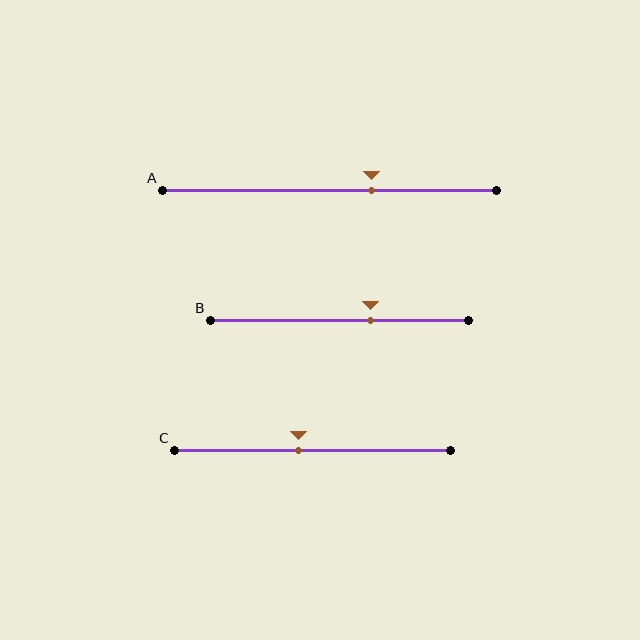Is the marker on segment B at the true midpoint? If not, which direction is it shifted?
No, the marker on segment B is shifted to the right by about 12% of the segment length.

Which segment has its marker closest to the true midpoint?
Segment C has its marker closest to the true midpoint.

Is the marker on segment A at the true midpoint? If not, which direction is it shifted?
No, the marker on segment A is shifted to the right by about 13% of the segment length.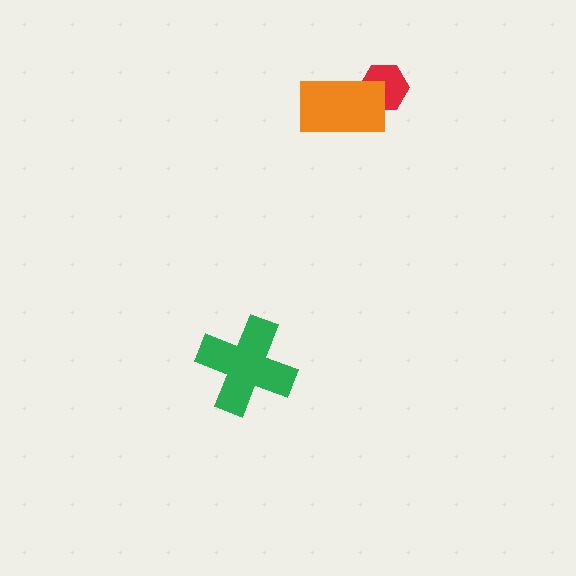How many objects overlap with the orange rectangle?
1 object overlaps with the orange rectangle.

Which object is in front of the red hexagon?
The orange rectangle is in front of the red hexagon.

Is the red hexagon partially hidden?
Yes, it is partially covered by another shape.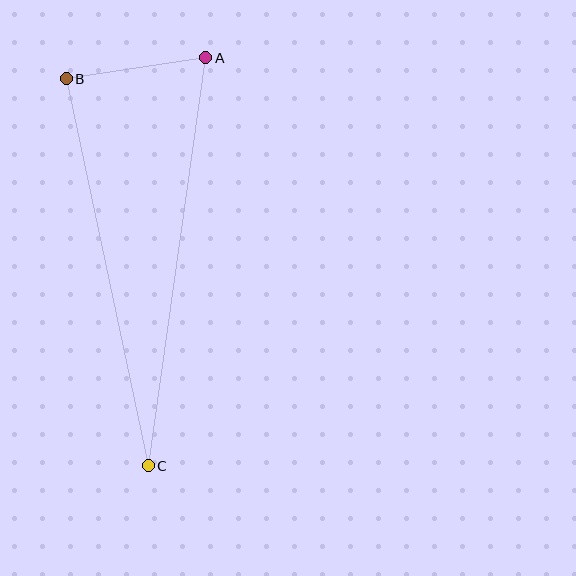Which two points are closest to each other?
Points A and B are closest to each other.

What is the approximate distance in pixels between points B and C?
The distance between B and C is approximately 396 pixels.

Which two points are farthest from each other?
Points A and C are farthest from each other.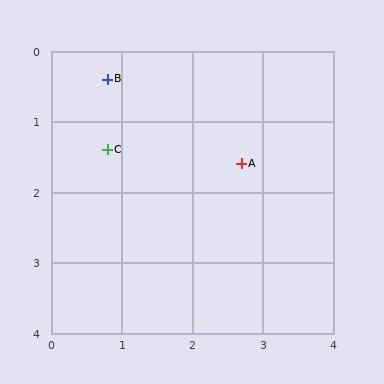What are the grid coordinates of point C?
Point C is at approximately (0.8, 1.4).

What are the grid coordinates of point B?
Point B is at approximately (0.8, 0.4).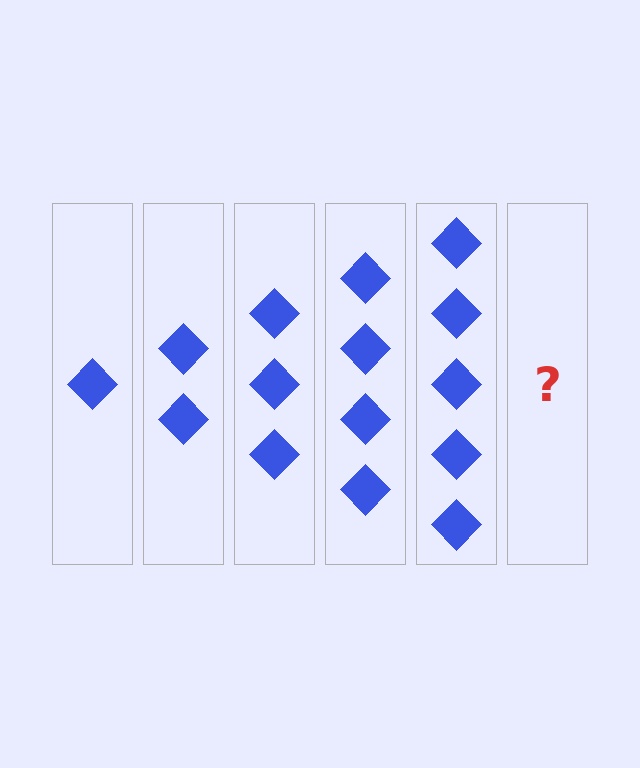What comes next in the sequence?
The next element should be 6 diamonds.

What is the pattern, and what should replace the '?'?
The pattern is that each step adds one more diamond. The '?' should be 6 diamonds.